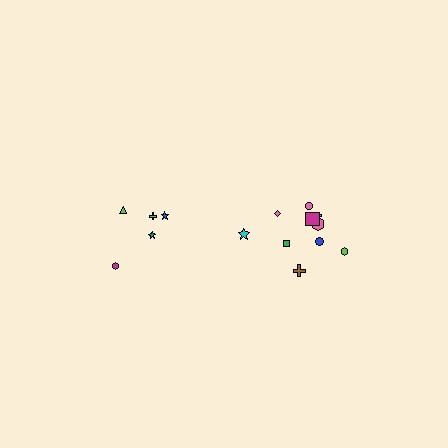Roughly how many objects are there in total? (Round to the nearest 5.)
Roughly 15 objects in total.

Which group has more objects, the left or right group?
The right group.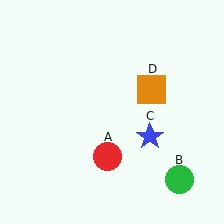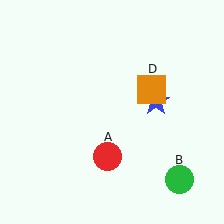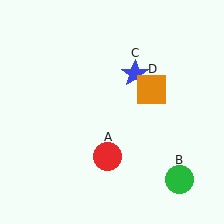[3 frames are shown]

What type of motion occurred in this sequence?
The blue star (object C) rotated counterclockwise around the center of the scene.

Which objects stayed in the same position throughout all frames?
Red circle (object A) and green circle (object B) and orange square (object D) remained stationary.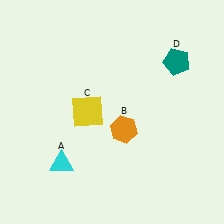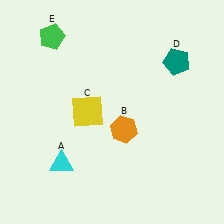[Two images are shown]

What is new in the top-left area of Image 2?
A green pentagon (E) was added in the top-left area of Image 2.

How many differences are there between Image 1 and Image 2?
There is 1 difference between the two images.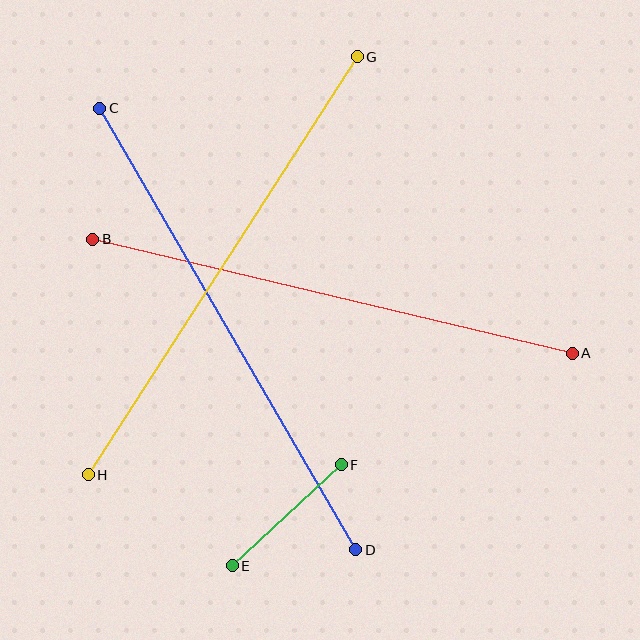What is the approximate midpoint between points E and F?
The midpoint is at approximately (287, 515) pixels.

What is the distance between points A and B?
The distance is approximately 493 pixels.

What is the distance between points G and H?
The distance is approximately 497 pixels.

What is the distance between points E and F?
The distance is approximately 148 pixels.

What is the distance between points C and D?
The distance is approximately 510 pixels.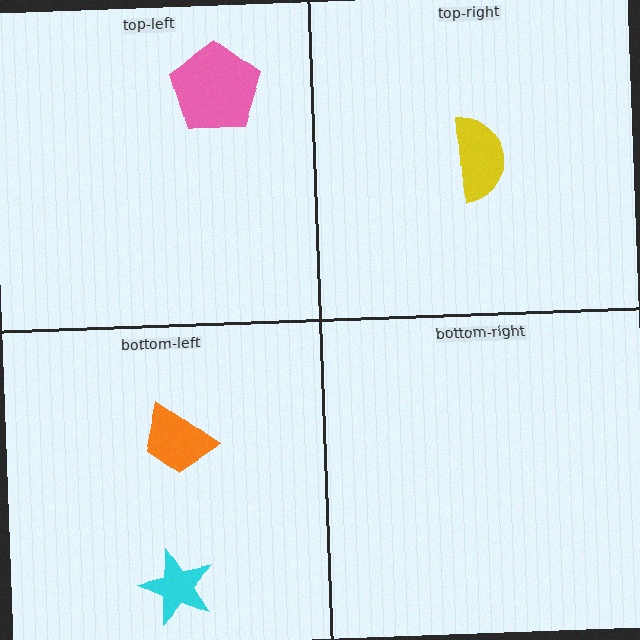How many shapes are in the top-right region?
1.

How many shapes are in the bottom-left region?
2.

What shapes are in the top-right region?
The yellow semicircle.